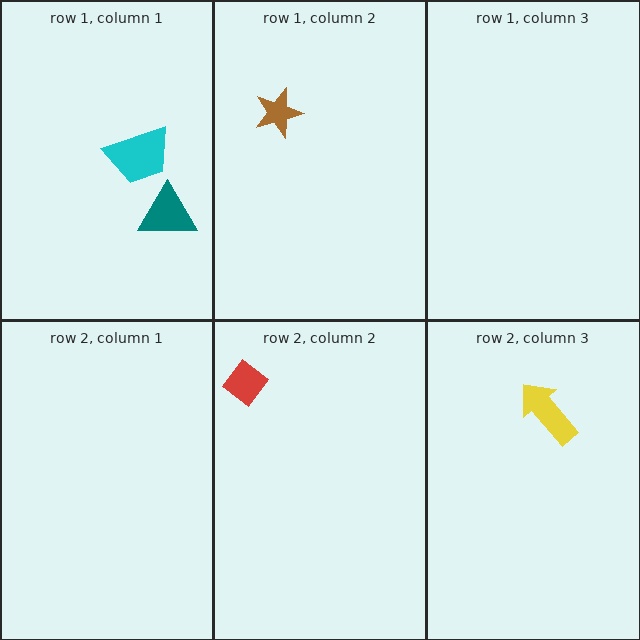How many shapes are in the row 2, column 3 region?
1.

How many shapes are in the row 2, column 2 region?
1.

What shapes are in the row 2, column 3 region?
The yellow arrow.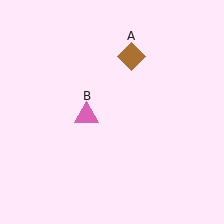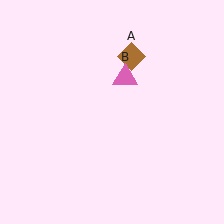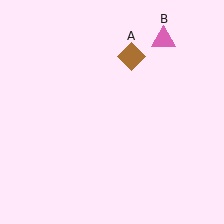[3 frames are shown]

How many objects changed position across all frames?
1 object changed position: pink triangle (object B).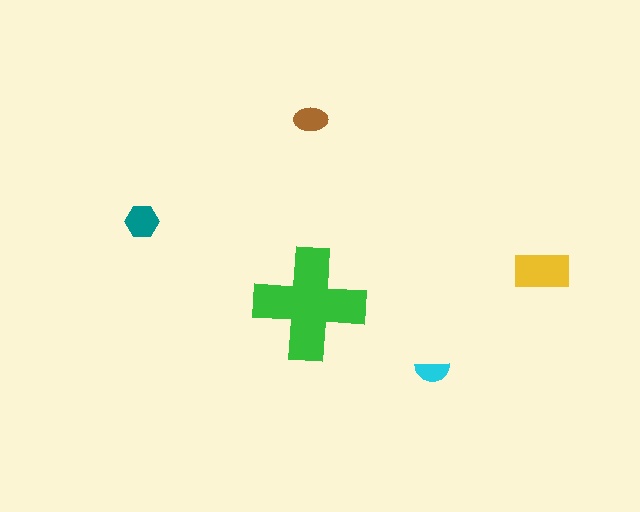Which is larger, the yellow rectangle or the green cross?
The green cross.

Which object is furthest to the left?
The teal hexagon is leftmost.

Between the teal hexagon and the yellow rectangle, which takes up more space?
The yellow rectangle.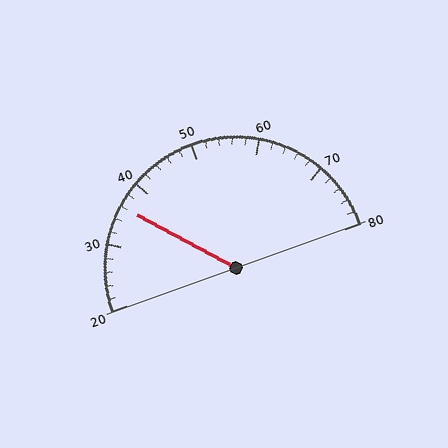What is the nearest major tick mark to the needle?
The nearest major tick mark is 40.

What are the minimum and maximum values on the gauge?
The gauge ranges from 20 to 80.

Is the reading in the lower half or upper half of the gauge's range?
The reading is in the lower half of the range (20 to 80).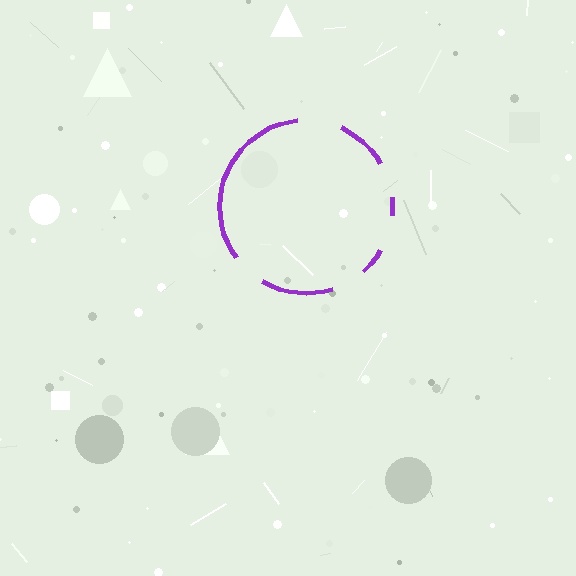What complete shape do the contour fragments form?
The contour fragments form a circle.